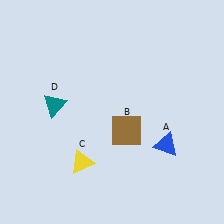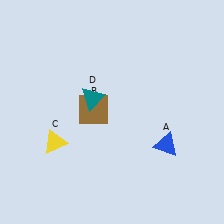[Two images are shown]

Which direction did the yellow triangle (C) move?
The yellow triangle (C) moved left.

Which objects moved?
The objects that moved are: the brown square (B), the yellow triangle (C), the teal triangle (D).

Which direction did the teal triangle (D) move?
The teal triangle (D) moved right.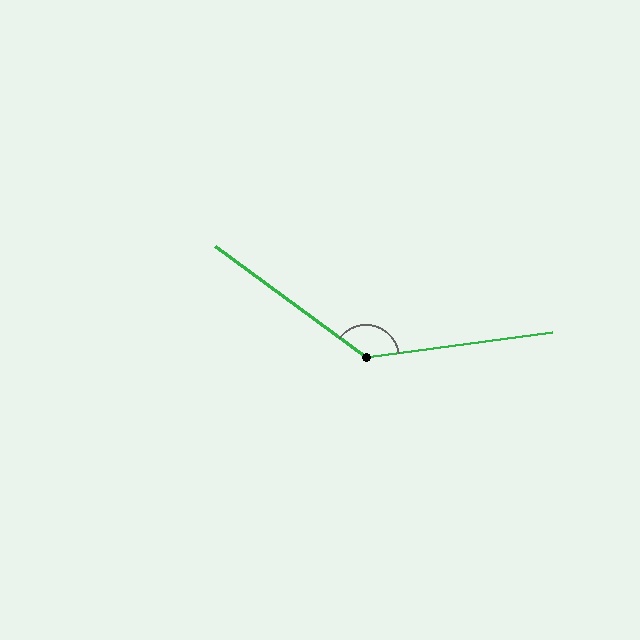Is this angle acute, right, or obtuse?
It is obtuse.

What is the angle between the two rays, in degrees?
Approximately 136 degrees.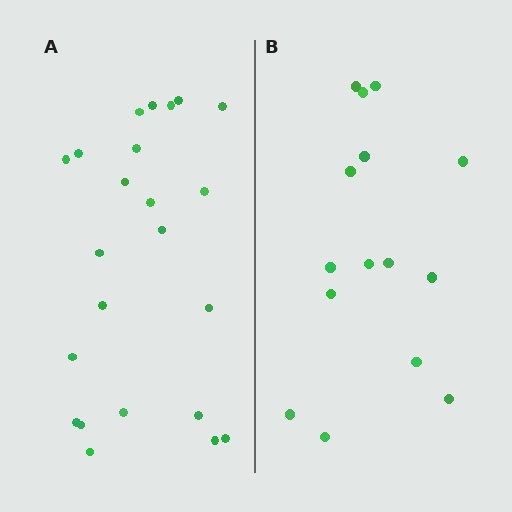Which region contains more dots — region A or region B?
Region A (the left region) has more dots.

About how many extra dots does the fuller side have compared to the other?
Region A has roughly 8 or so more dots than region B.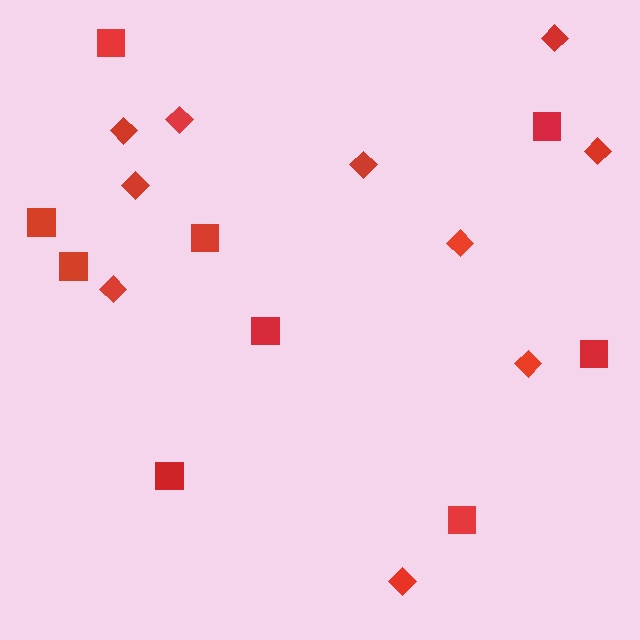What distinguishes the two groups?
There are 2 groups: one group of squares (9) and one group of diamonds (10).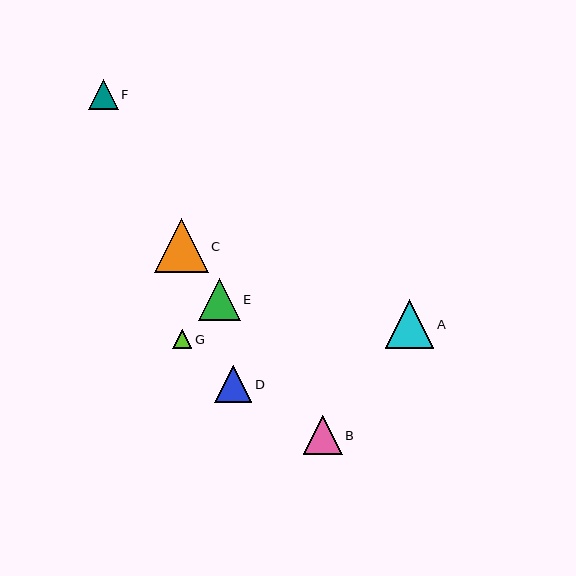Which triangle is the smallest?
Triangle G is the smallest with a size of approximately 19 pixels.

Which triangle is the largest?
Triangle C is the largest with a size of approximately 54 pixels.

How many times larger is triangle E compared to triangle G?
Triangle E is approximately 2.1 times the size of triangle G.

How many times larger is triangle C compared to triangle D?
Triangle C is approximately 1.5 times the size of triangle D.